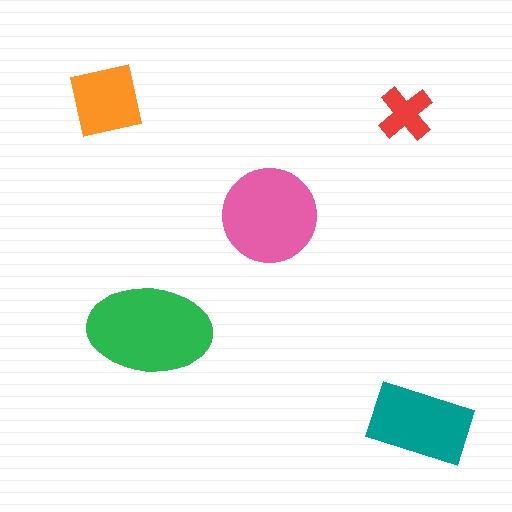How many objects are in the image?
There are 5 objects in the image.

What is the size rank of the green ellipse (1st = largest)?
1st.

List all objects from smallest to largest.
The red cross, the orange square, the teal rectangle, the pink circle, the green ellipse.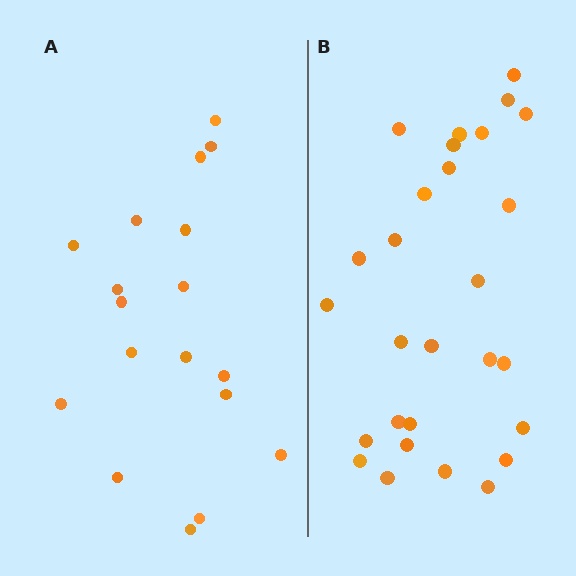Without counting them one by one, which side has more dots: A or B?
Region B (the right region) has more dots.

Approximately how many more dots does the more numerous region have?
Region B has roughly 10 or so more dots than region A.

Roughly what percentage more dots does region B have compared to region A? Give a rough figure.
About 55% more.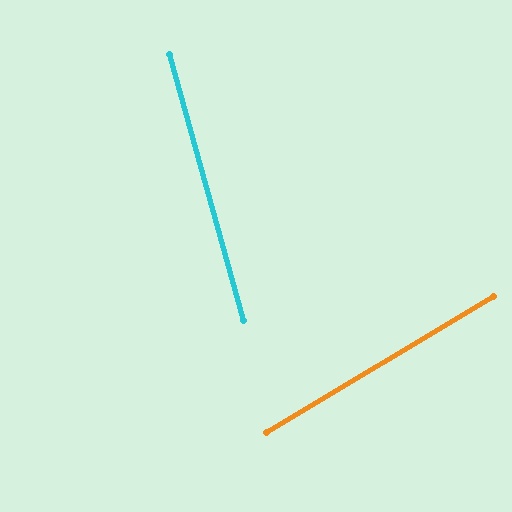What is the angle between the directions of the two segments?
Approximately 75 degrees.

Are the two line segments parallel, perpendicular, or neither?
Neither parallel nor perpendicular — they differ by about 75°.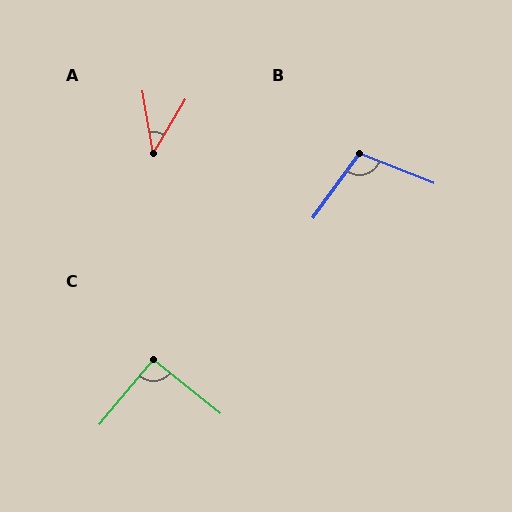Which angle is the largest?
B, at approximately 104 degrees.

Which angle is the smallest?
A, at approximately 40 degrees.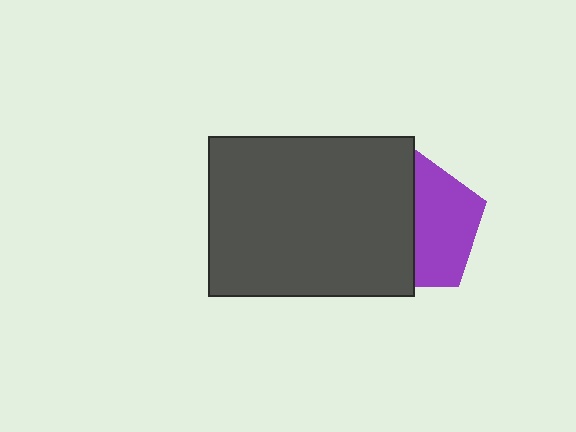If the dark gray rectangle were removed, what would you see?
You would see the complete purple pentagon.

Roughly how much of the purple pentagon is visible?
About half of it is visible (roughly 48%).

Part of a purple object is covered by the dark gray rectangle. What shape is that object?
It is a pentagon.